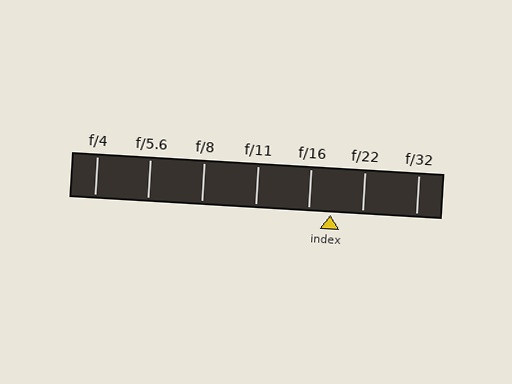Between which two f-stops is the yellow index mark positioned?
The index mark is between f/16 and f/22.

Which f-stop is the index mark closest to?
The index mark is closest to f/16.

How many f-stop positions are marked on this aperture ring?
There are 7 f-stop positions marked.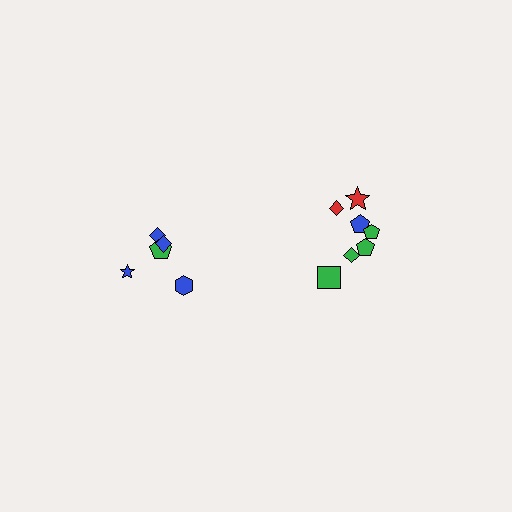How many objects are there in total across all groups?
There are 12 objects.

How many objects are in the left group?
There are 5 objects.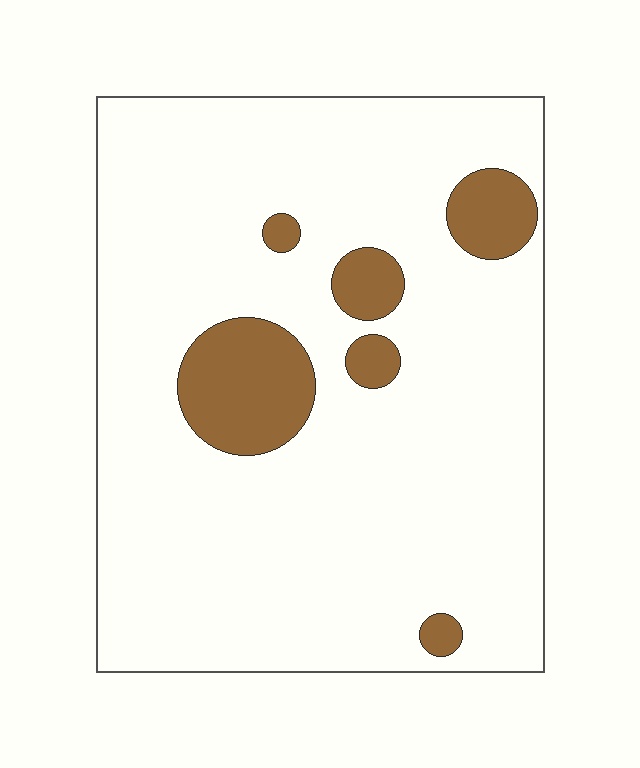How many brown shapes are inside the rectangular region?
6.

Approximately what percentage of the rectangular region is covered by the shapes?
Approximately 10%.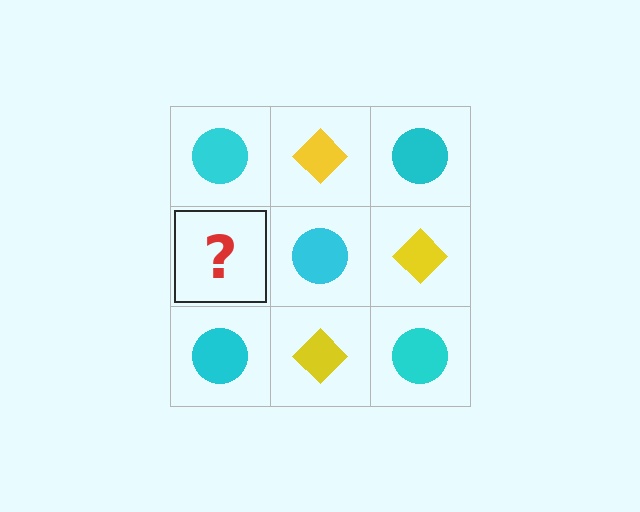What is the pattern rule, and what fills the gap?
The rule is that it alternates cyan circle and yellow diamond in a checkerboard pattern. The gap should be filled with a yellow diamond.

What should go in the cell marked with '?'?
The missing cell should contain a yellow diamond.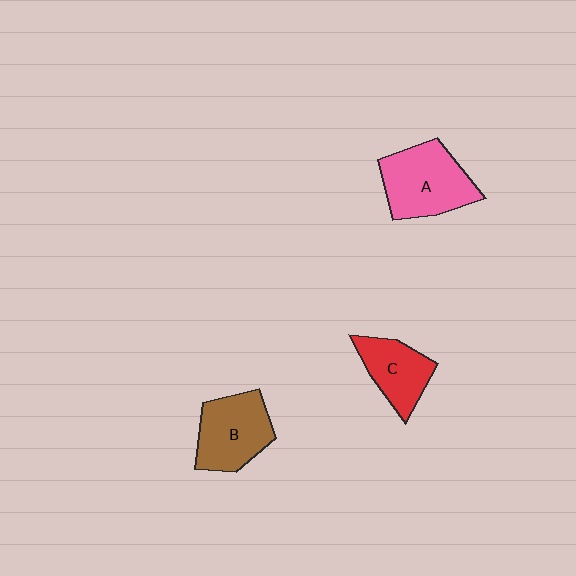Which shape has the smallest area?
Shape C (red).